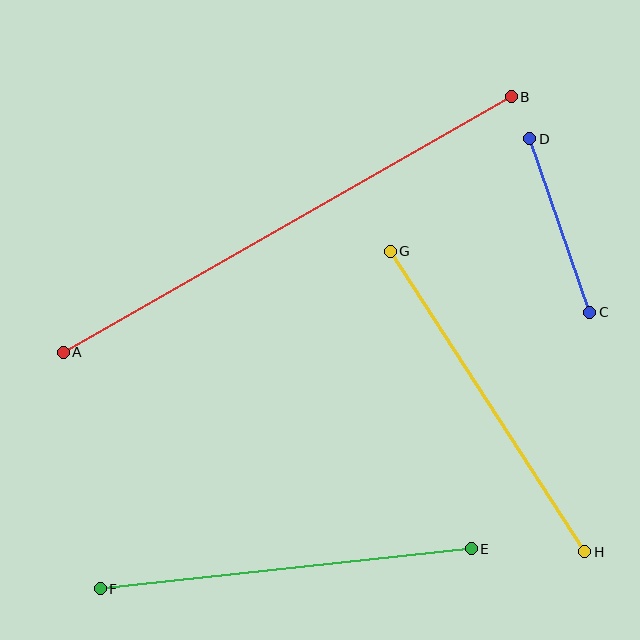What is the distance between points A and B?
The distance is approximately 516 pixels.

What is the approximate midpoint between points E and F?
The midpoint is at approximately (286, 569) pixels.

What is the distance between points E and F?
The distance is approximately 373 pixels.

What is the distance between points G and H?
The distance is approximately 358 pixels.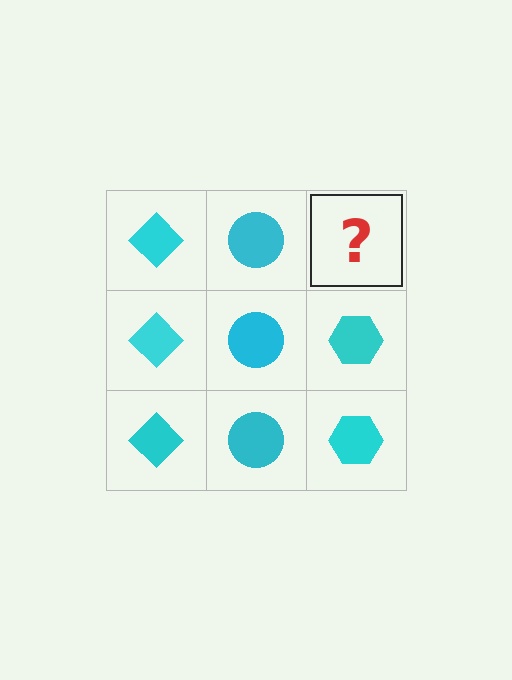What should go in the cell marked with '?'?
The missing cell should contain a cyan hexagon.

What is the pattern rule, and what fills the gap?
The rule is that each column has a consistent shape. The gap should be filled with a cyan hexagon.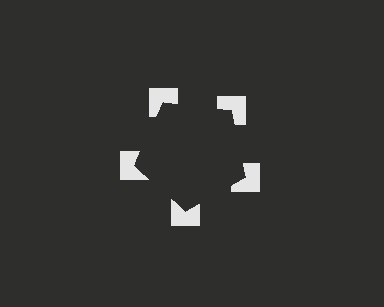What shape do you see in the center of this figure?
An illusory pentagon — its edges are inferred from the aligned wedge cuts in the notched squares, not physically drawn.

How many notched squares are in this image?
There are 5 — one at each vertex of the illusory pentagon.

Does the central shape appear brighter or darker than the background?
It typically appears slightly darker than the background, even though no actual brightness change is drawn.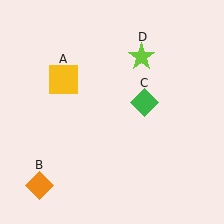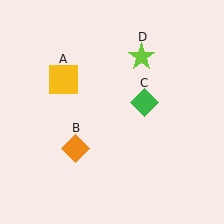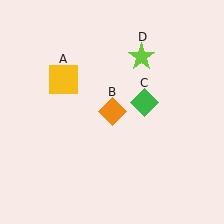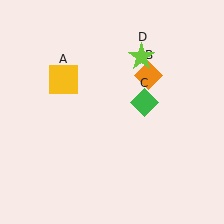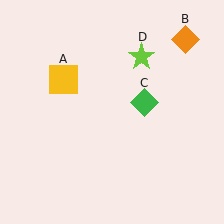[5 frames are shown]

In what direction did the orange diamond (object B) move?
The orange diamond (object B) moved up and to the right.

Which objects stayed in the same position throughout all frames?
Yellow square (object A) and green diamond (object C) and lime star (object D) remained stationary.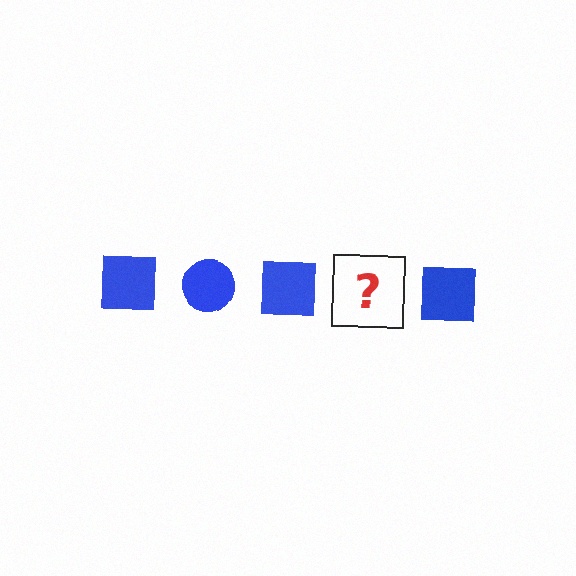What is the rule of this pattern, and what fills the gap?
The rule is that the pattern cycles through square, circle shapes in blue. The gap should be filled with a blue circle.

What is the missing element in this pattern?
The missing element is a blue circle.